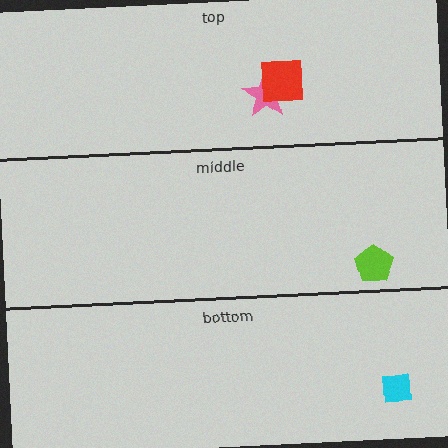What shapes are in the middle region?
The lime pentagon.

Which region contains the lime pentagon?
The middle region.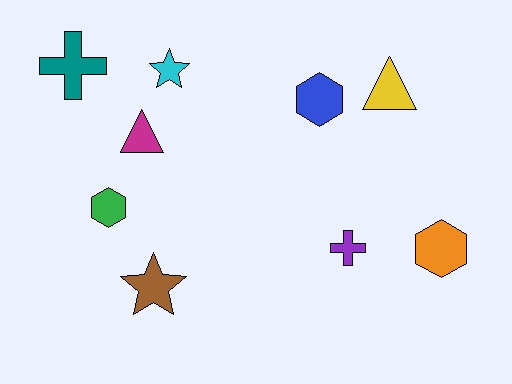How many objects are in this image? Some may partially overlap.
There are 9 objects.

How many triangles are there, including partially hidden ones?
There are 2 triangles.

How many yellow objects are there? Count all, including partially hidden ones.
There is 1 yellow object.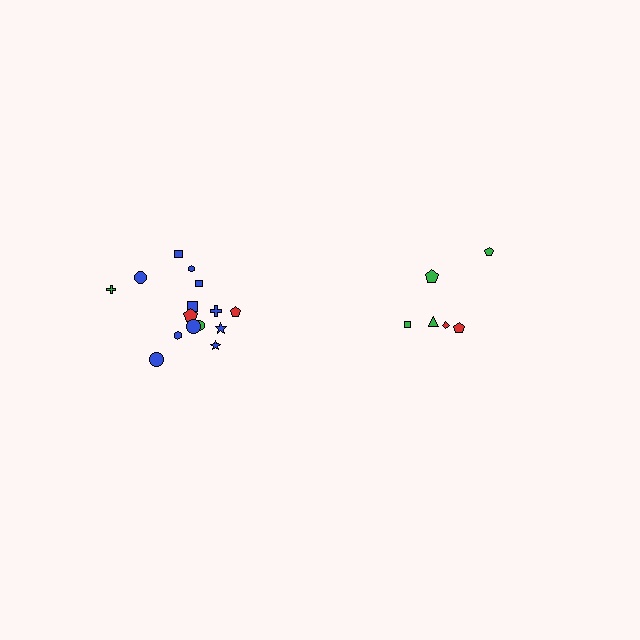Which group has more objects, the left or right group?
The left group.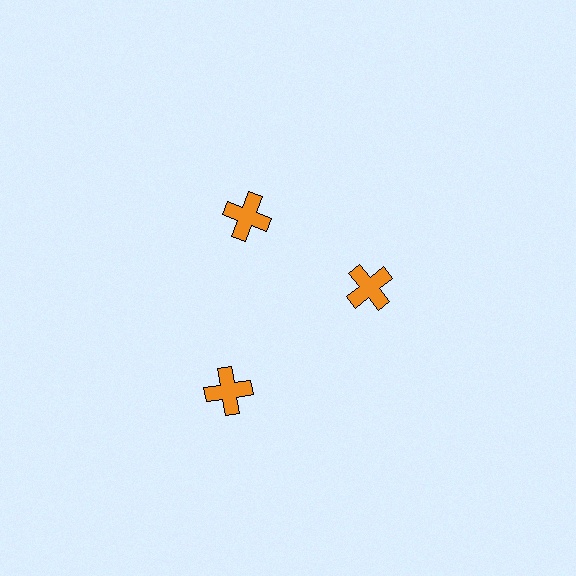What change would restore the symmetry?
The symmetry would be restored by moving it inward, back onto the ring so that all 3 crosses sit at equal angles and equal distance from the center.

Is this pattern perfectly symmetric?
No. The 3 orange crosses are arranged in a ring, but one element near the 7 o'clock position is pushed outward from the center, breaking the 3-fold rotational symmetry.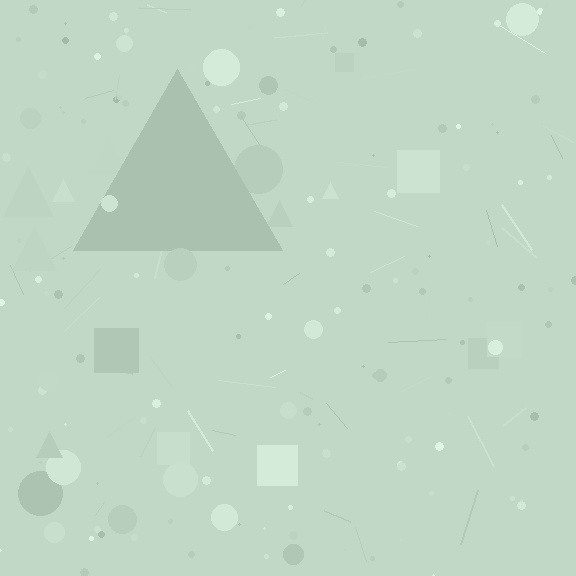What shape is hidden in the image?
A triangle is hidden in the image.